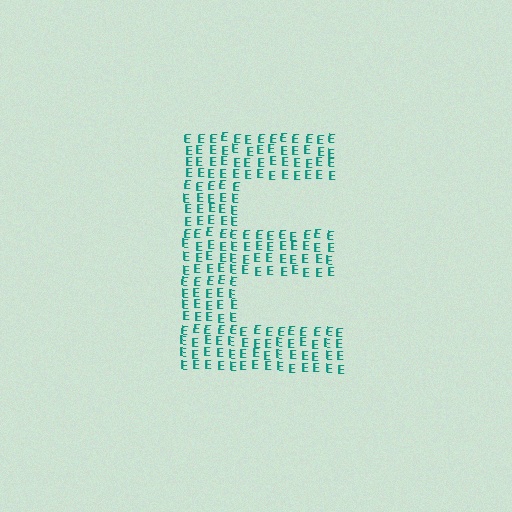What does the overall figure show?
The overall figure shows the letter E.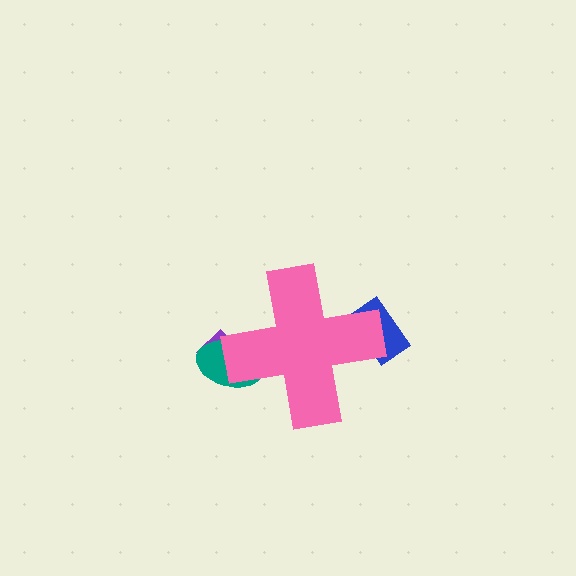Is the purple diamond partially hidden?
Yes, the purple diamond is partially hidden behind the pink cross.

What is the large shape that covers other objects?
A pink cross.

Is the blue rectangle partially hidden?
Yes, the blue rectangle is partially hidden behind the pink cross.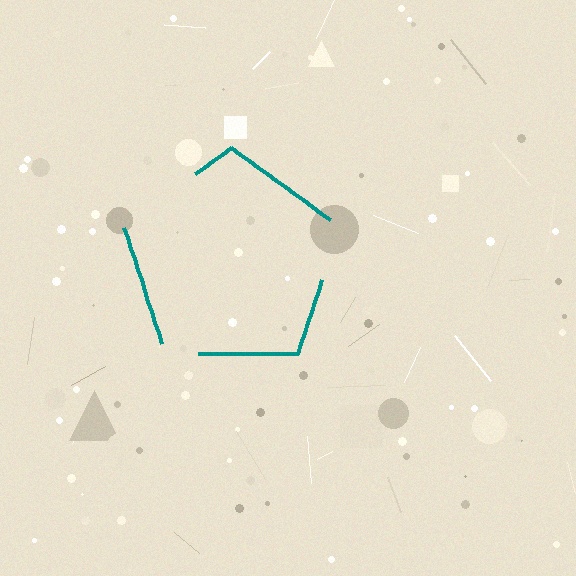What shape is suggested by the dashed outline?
The dashed outline suggests a pentagon.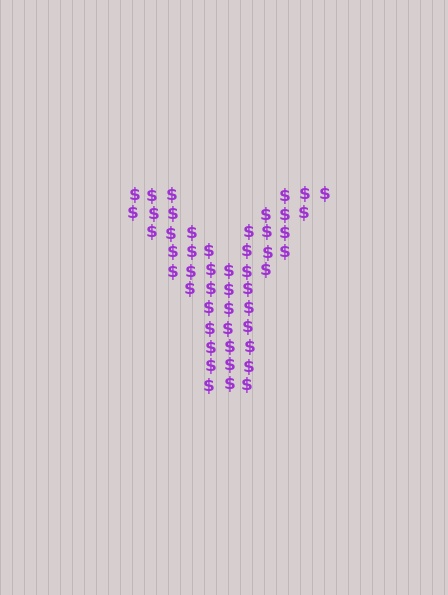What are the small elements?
The small elements are dollar signs.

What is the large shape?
The large shape is the letter Y.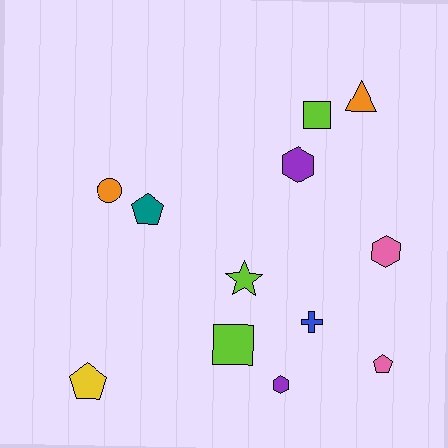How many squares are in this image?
There are 2 squares.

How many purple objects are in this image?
There are 2 purple objects.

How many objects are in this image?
There are 12 objects.